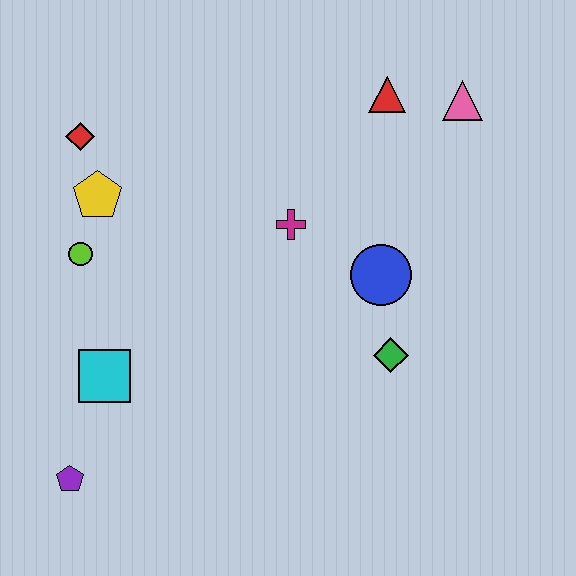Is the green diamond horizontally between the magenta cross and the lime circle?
No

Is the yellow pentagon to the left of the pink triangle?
Yes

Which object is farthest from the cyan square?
The pink triangle is farthest from the cyan square.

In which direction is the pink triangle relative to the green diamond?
The pink triangle is above the green diamond.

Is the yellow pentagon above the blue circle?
Yes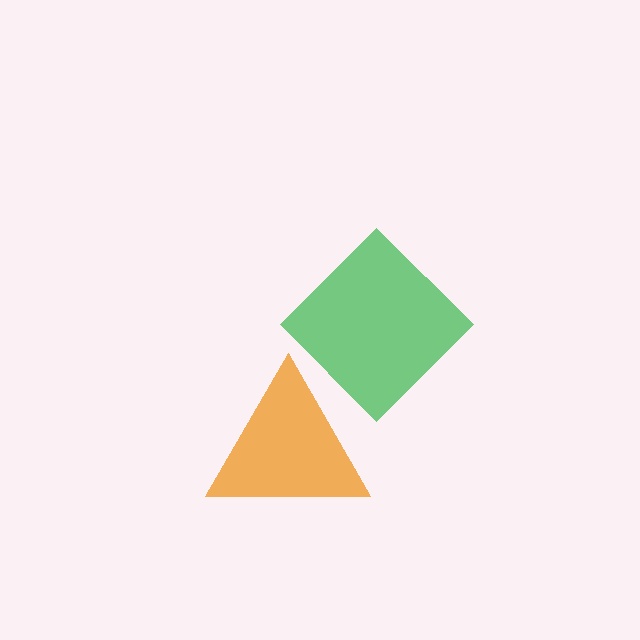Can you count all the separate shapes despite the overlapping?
Yes, there are 2 separate shapes.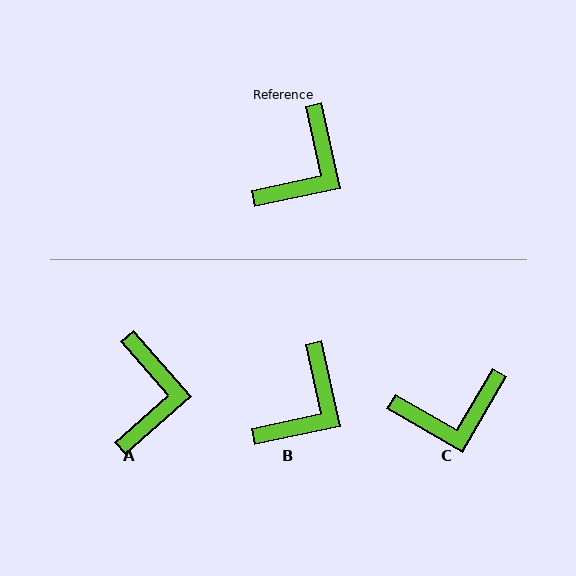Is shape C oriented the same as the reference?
No, it is off by about 42 degrees.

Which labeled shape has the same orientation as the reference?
B.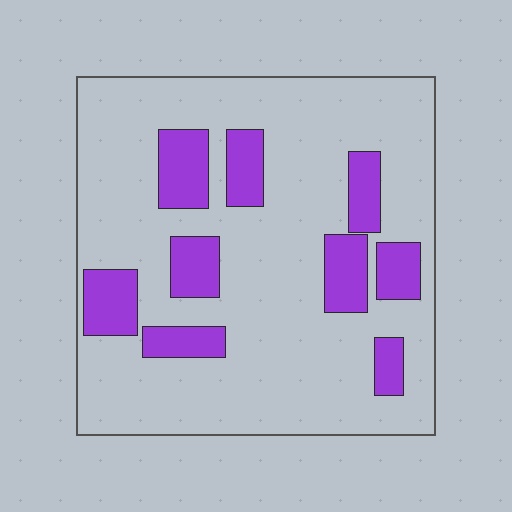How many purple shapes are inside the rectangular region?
9.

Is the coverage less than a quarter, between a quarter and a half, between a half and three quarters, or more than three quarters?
Less than a quarter.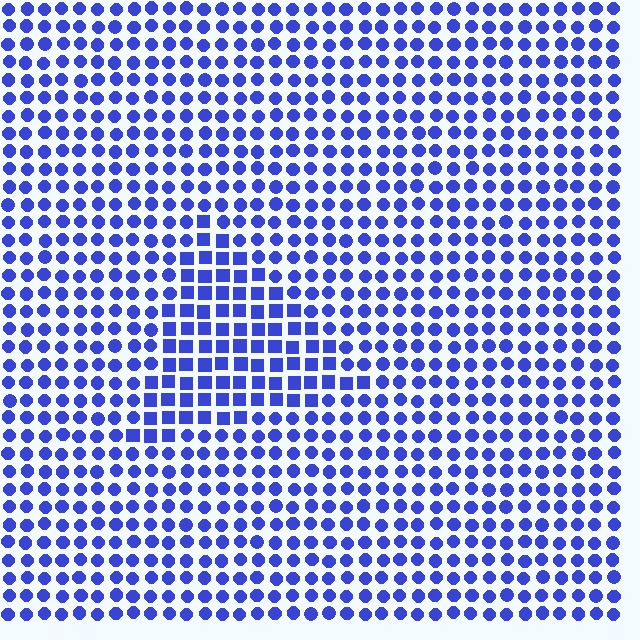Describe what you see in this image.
The image is filled with small blue elements arranged in a uniform grid. A triangle-shaped region contains squares, while the surrounding area contains circles. The boundary is defined purely by the change in element shape.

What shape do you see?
I see a triangle.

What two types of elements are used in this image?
The image uses squares inside the triangle region and circles outside it.